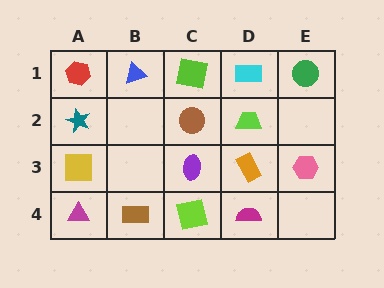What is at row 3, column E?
A pink hexagon.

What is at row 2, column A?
A teal star.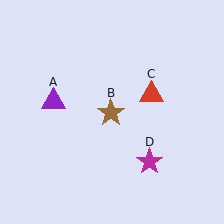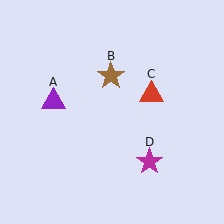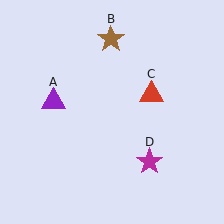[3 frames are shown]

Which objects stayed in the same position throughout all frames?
Purple triangle (object A) and red triangle (object C) and magenta star (object D) remained stationary.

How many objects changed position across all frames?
1 object changed position: brown star (object B).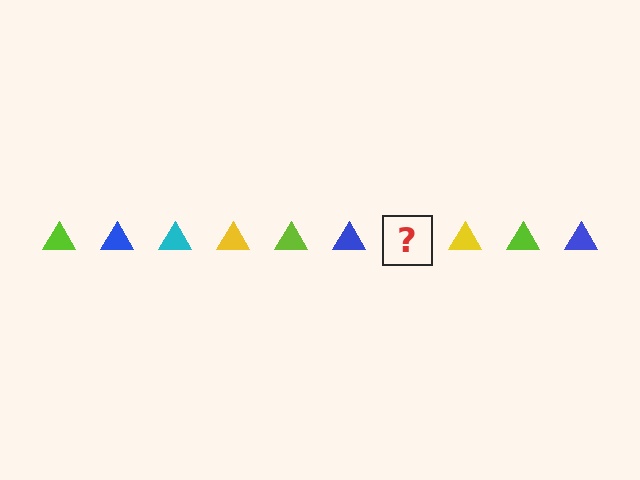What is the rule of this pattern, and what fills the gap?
The rule is that the pattern cycles through lime, blue, cyan, yellow triangles. The gap should be filled with a cyan triangle.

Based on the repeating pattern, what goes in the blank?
The blank should be a cyan triangle.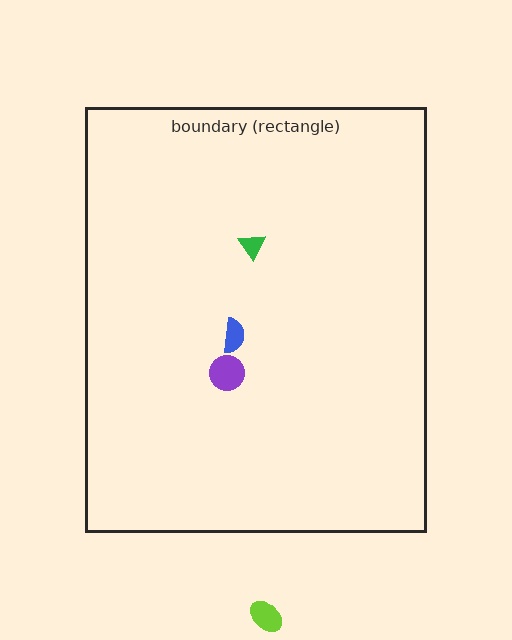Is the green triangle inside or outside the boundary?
Inside.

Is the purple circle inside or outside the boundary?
Inside.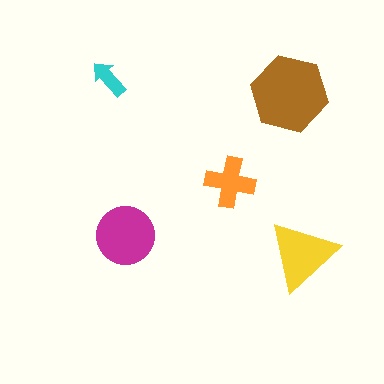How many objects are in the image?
There are 5 objects in the image.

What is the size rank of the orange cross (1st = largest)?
4th.